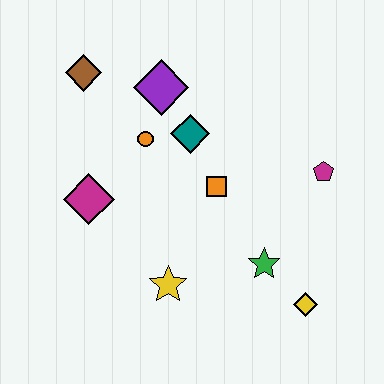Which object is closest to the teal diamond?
The orange circle is closest to the teal diamond.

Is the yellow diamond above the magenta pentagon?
No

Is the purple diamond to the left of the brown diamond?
No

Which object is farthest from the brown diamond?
The yellow diamond is farthest from the brown diamond.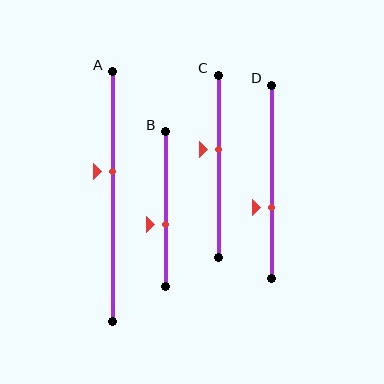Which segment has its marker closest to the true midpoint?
Segment C has its marker closest to the true midpoint.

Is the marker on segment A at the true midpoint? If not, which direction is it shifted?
No, the marker on segment A is shifted upward by about 10% of the segment length.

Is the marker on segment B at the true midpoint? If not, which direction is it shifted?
No, the marker on segment B is shifted downward by about 10% of the segment length.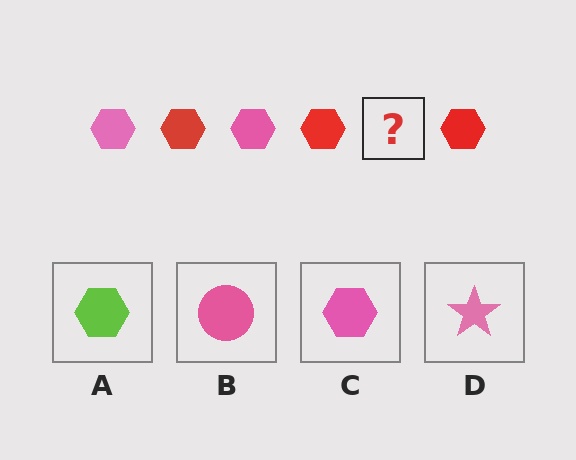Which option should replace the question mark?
Option C.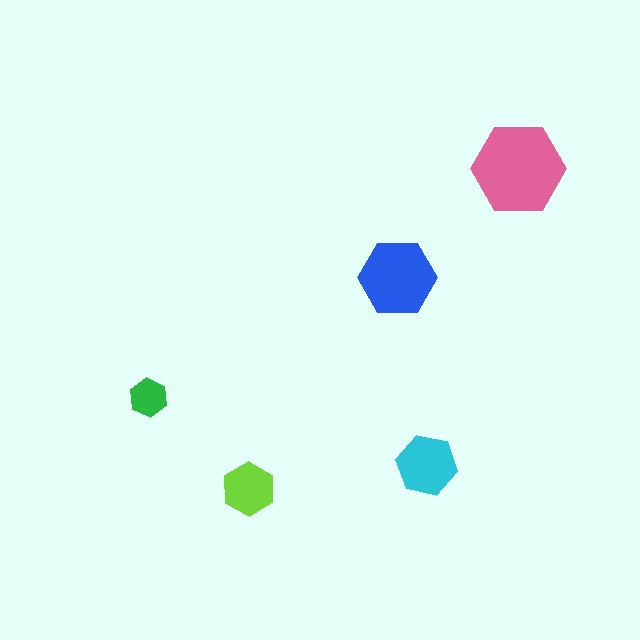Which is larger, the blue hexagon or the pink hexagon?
The pink one.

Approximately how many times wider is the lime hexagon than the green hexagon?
About 1.5 times wider.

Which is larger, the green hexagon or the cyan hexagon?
The cyan one.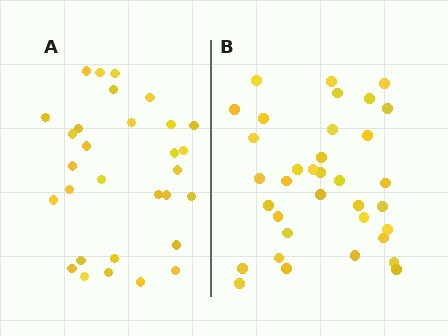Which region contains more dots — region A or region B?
Region B (the right region) has more dots.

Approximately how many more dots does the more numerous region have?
Region B has about 5 more dots than region A.